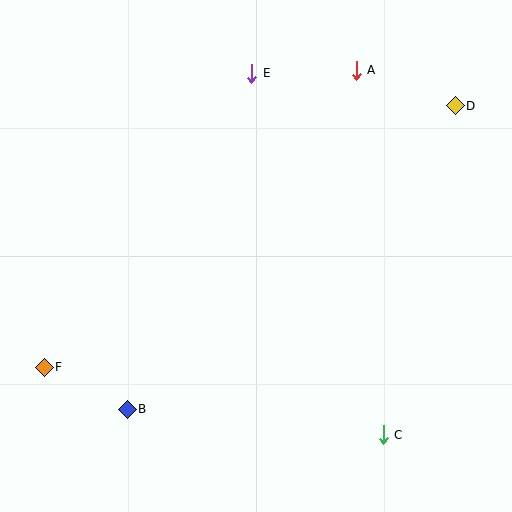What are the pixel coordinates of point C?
Point C is at (383, 435).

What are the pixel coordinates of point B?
Point B is at (127, 409).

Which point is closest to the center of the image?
Point E at (252, 73) is closest to the center.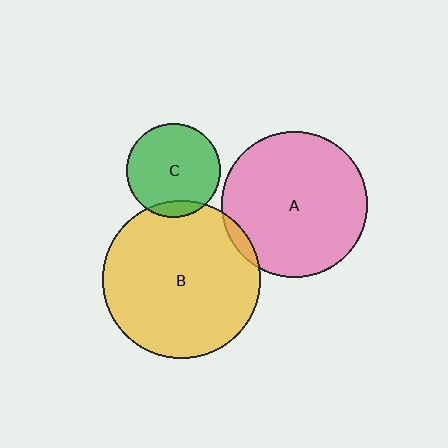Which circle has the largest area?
Circle B (yellow).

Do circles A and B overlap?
Yes.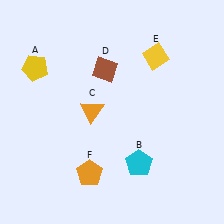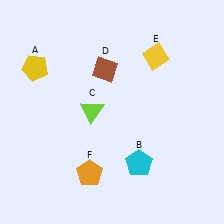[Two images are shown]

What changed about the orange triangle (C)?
In Image 1, C is orange. In Image 2, it changed to lime.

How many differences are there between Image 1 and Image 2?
There is 1 difference between the two images.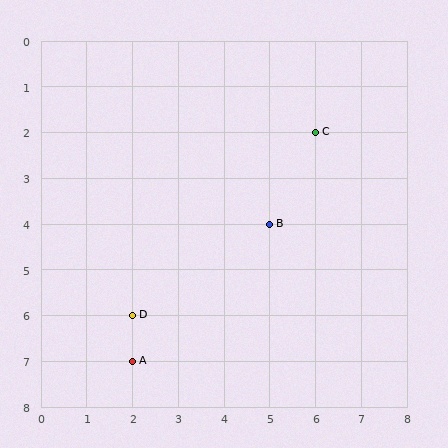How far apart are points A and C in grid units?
Points A and C are 4 columns and 5 rows apart (about 6.4 grid units diagonally).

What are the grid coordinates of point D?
Point D is at grid coordinates (2, 6).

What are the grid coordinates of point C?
Point C is at grid coordinates (6, 2).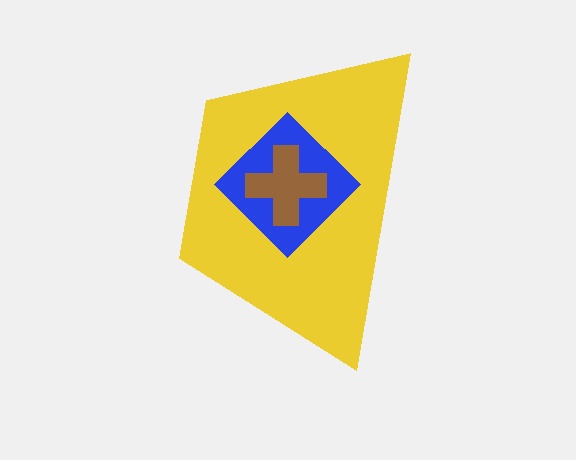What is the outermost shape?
The yellow trapezoid.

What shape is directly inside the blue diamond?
The brown cross.